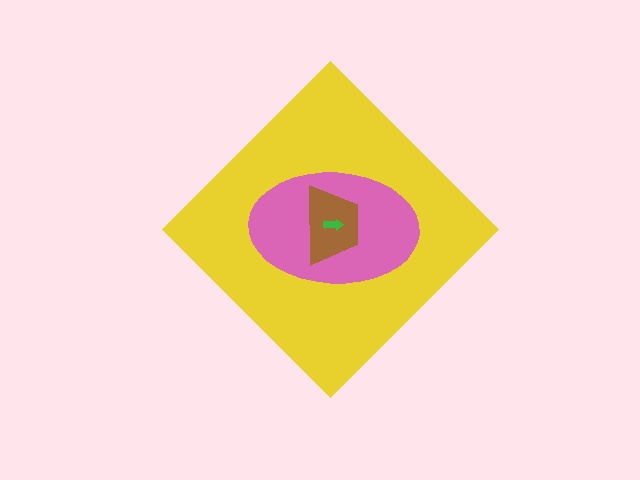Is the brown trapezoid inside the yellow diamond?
Yes.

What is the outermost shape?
The yellow diamond.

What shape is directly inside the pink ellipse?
The brown trapezoid.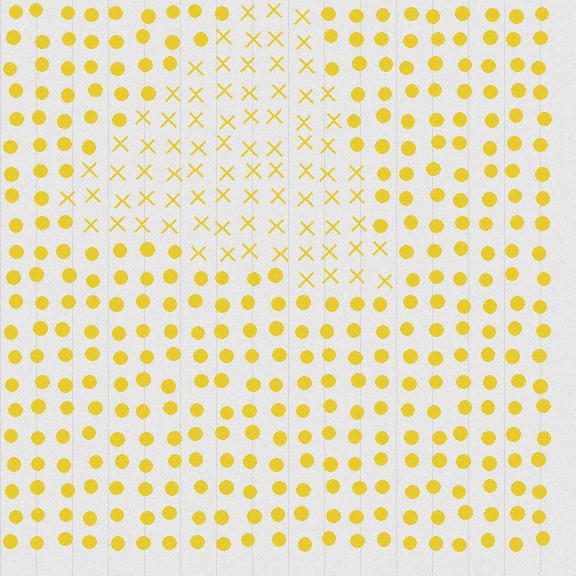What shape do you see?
I see a triangle.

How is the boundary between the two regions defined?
The boundary is defined by a change in element shape: X marks inside vs. circles outside. All elements share the same color and spacing.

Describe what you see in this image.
The image is filled with small yellow elements arranged in a uniform grid. A triangle-shaped region contains X marks, while the surrounding area contains circles. The boundary is defined purely by the change in element shape.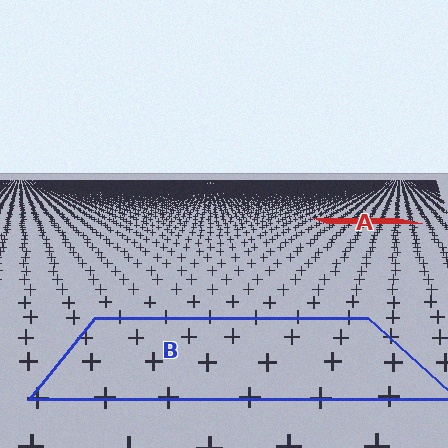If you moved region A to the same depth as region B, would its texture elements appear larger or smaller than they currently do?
They would appear larger. At a closer depth, the same texture elements are projected at a bigger on-screen size.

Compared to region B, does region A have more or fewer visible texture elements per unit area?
Region A has more texture elements per unit area — they are packed more densely because it is farther away.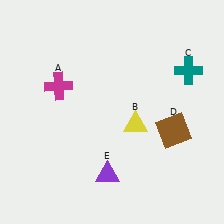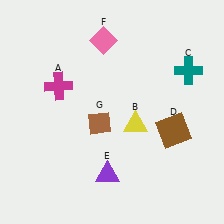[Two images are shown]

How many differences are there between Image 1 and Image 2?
There are 2 differences between the two images.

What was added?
A pink diamond (F), a brown diamond (G) were added in Image 2.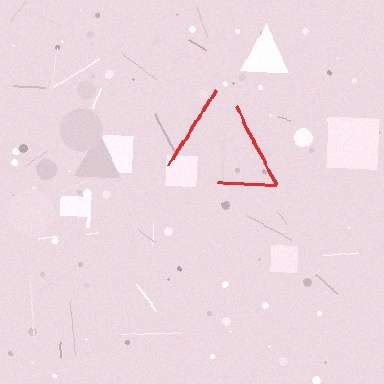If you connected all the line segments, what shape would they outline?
They would outline a triangle.